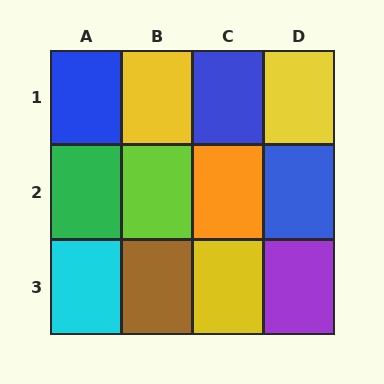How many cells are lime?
1 cell is lime.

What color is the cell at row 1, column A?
Blue.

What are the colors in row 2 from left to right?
Green, lime, orange, blue.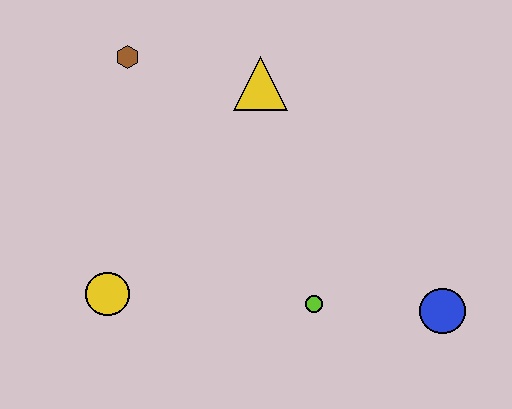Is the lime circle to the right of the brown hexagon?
Yes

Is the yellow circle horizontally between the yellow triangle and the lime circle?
No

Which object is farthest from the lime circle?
The brown hexagon is farthest from the lime circle.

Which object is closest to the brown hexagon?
The yellow triangle is closest to the brown hexagon.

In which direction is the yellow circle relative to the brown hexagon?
The yellow circle is below the brown hexagon.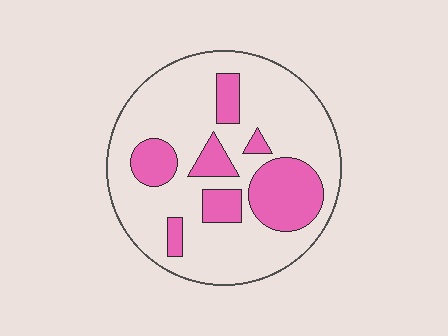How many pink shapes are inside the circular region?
7.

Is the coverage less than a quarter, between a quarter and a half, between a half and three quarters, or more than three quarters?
Between a quarter and a half.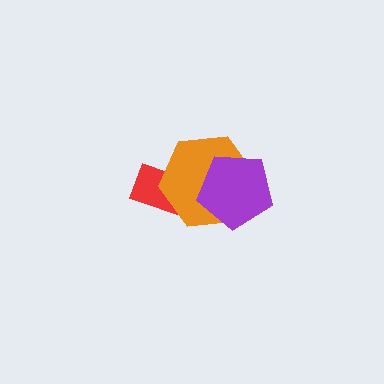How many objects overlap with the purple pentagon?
1 object overlaps with the purple pentagon.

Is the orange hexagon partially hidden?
Yes, it is partially covered by another shape.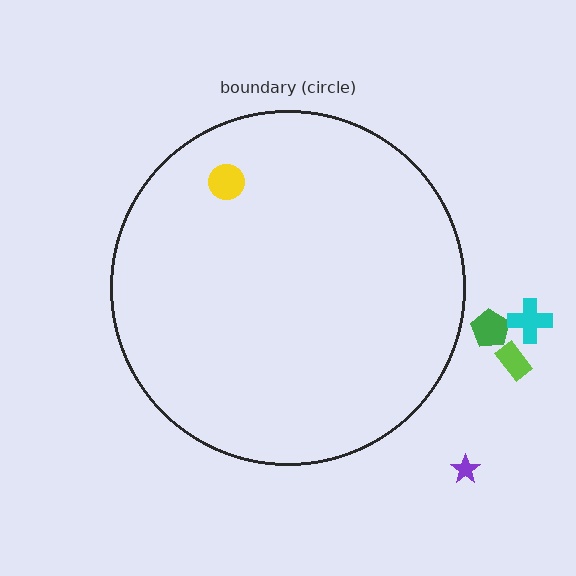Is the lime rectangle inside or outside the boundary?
Outside.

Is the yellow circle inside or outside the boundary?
Inside.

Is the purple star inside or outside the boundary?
Outside.